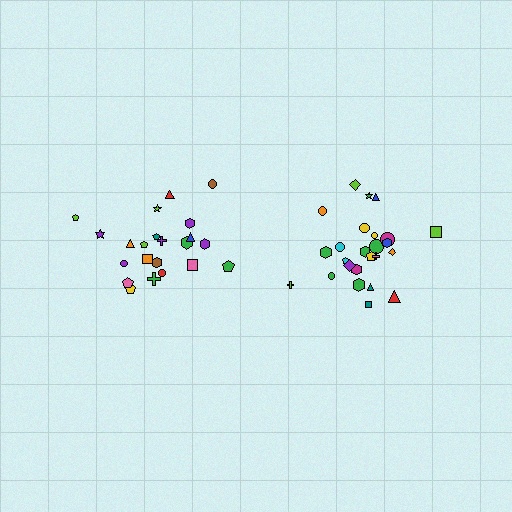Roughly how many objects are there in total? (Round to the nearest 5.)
Roughly 45 objects in total.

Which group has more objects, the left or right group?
The right group.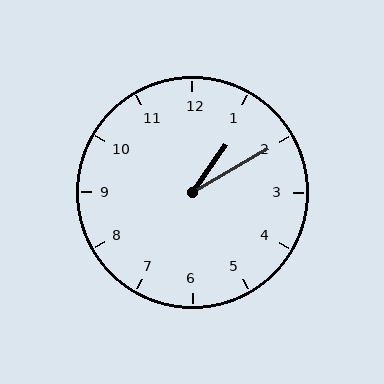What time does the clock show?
1:10.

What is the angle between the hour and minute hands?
Approximately 25 degrees.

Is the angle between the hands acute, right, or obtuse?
It is acute.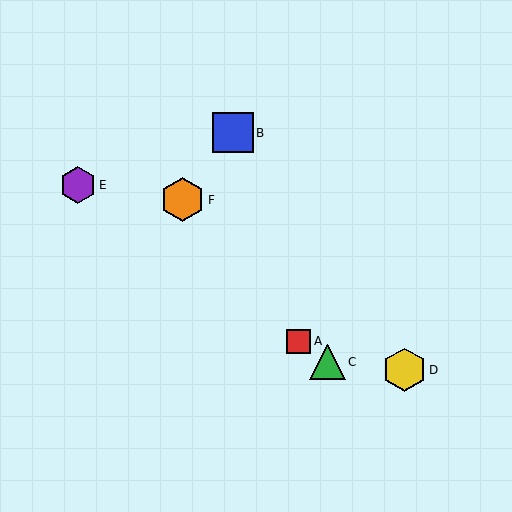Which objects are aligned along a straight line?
Objects A, C, E are aligned along a straight line.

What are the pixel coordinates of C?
Object C is at (328, 362).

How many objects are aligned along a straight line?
3 objects (A, C, E) are aligned along a straight line.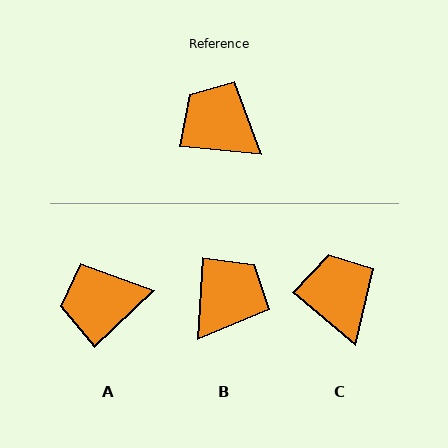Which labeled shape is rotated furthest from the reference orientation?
B, about 88 degrees away.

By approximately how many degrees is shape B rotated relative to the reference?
Approximately 88 degrees clockwise.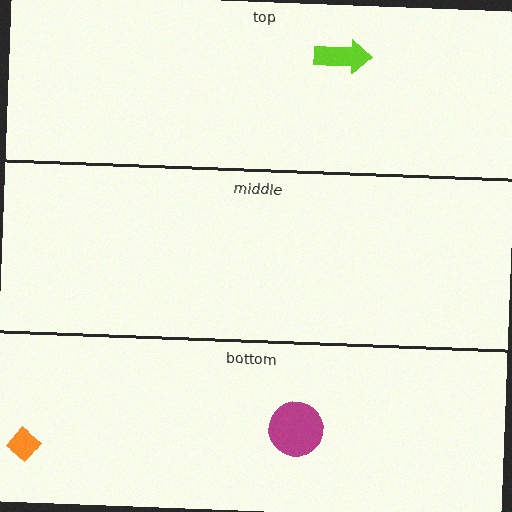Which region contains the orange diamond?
The bottom region.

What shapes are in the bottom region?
The orange diamond, the magenta circle.